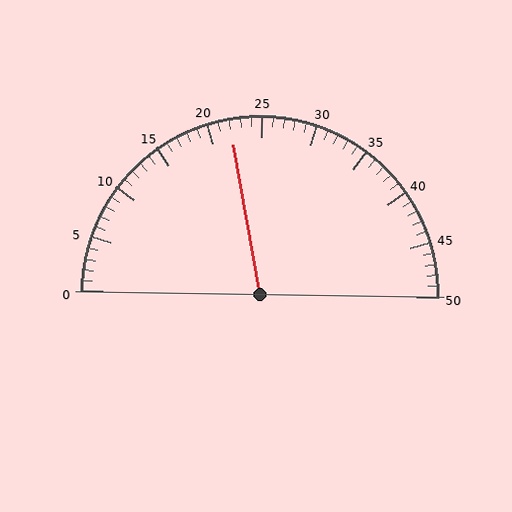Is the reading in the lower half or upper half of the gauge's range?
The reading is in the lower half of the range (0 to 50).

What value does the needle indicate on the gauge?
The needle indicates approximately 22.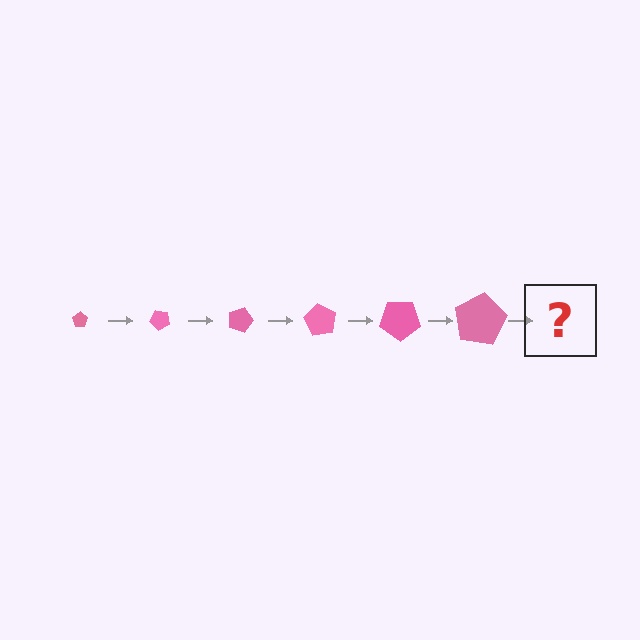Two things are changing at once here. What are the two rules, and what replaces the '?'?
The two rules are that the pentagon grows larger each step and it rotates 45 degrees each step. The '?' should be a pentagon, larger than the previous one and rotated 270 degrees from the start.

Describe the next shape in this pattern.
It should be a pentagon, larger than the previous one and rotated 270 degrees from the start.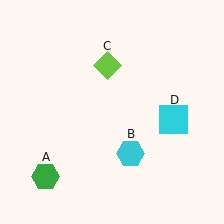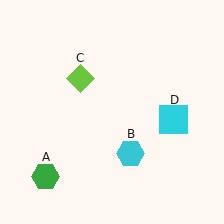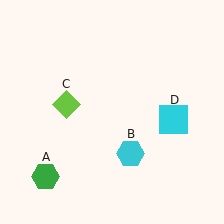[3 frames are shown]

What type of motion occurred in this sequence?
The lime diamond (object C) rotated counterclockwise around the center of the scene.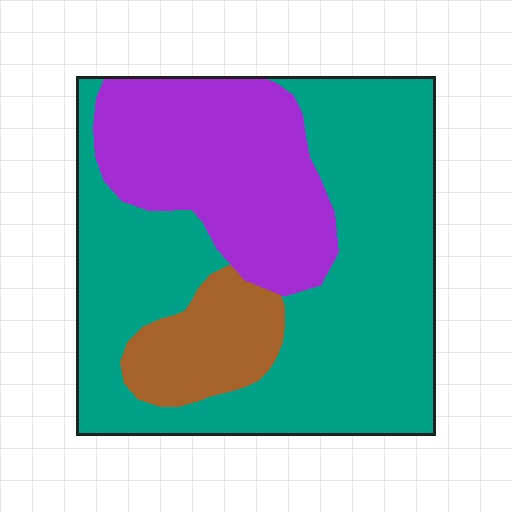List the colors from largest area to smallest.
From largest to smallest: teal, purple, brown.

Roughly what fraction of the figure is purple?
Purple covers around 30% of the figure.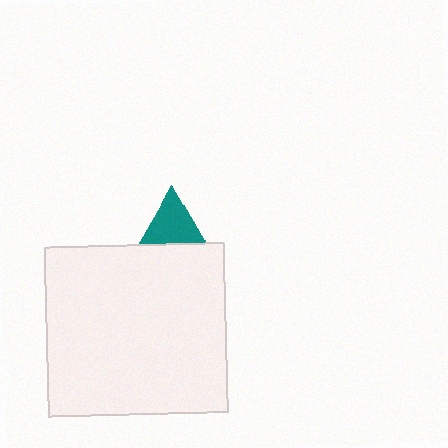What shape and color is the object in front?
The object in front is a white rectangle.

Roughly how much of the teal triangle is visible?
A small part of it is visible (roughly 43%).